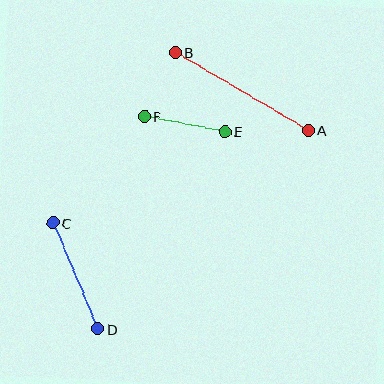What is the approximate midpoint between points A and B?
The midpoint is at approximately (242, 91) pixels.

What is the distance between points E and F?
The distance is approximately 82 pixels.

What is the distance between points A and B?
The distance is approximately 154 pixels.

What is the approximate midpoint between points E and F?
The midpoint is at approximately (185, 124) pixels.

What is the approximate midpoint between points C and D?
The midpoint is at approximately (75, 276) pixels.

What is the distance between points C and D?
The distance is approximately 115 pixels.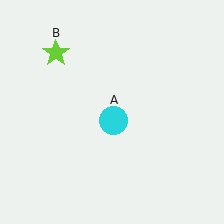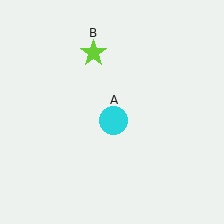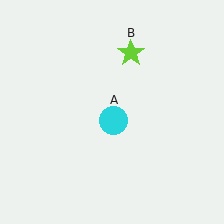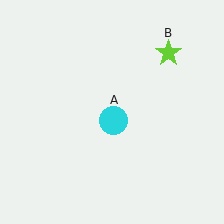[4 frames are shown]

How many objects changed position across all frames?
1 object changed position: lime star (object B).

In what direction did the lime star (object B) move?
The lime star (object B) moved right.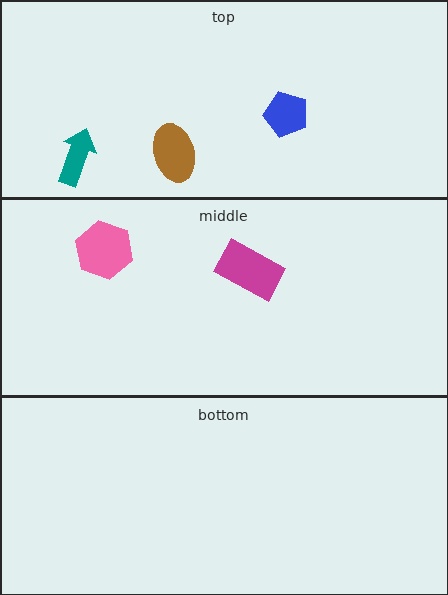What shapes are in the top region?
The brown ellipse, the blue pentagon, the teal arrow.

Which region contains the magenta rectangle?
The middle region.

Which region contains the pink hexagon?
The middle region.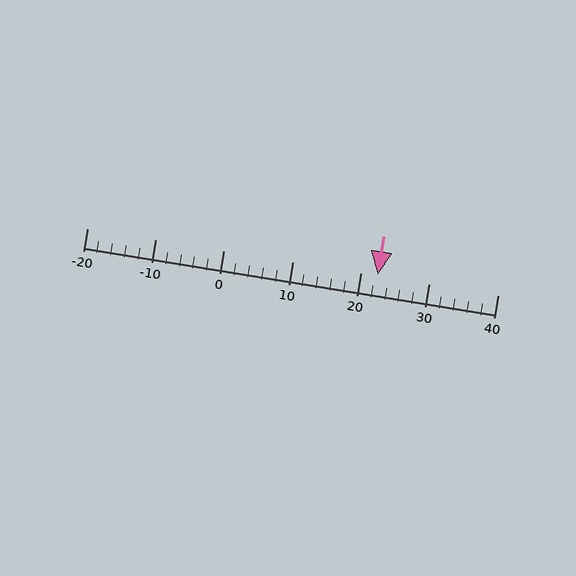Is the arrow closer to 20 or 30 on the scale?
The arrow is closer to 20.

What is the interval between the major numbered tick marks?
The major tick marks are spaced 10 units apart.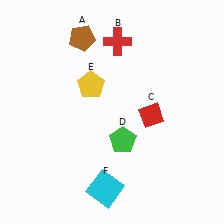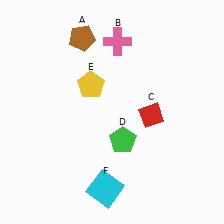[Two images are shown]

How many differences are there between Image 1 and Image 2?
There is 1 difference between the two images.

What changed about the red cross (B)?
In Image 1, B is red. In Image 2, it changed to pink.